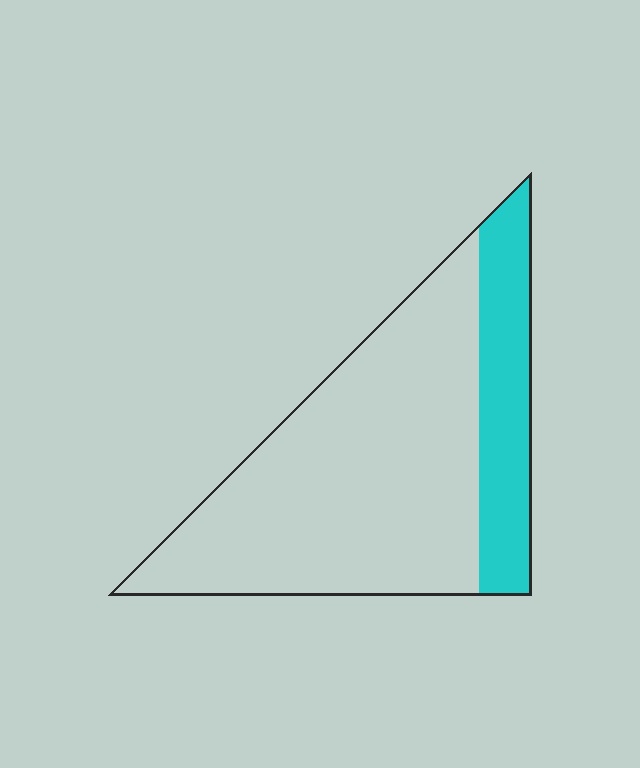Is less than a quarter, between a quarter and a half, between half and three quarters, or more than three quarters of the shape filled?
Less than a quarter.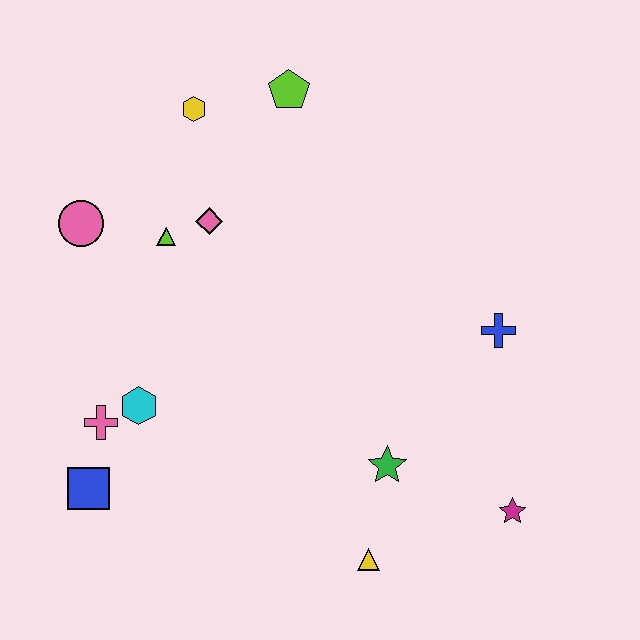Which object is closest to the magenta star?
The green star is closest to the magenta star.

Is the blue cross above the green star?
Yes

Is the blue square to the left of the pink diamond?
Yes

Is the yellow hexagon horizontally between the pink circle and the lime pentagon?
Yes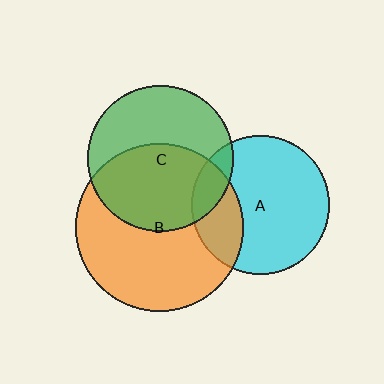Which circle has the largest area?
Circle B (orange).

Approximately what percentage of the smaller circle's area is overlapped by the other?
Approximately 15%.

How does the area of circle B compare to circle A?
Approximately 1.5 times.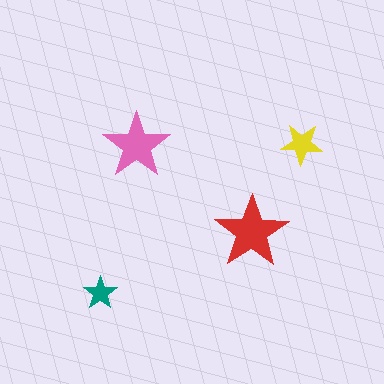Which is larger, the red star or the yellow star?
The red one.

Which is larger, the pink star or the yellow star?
The pink one.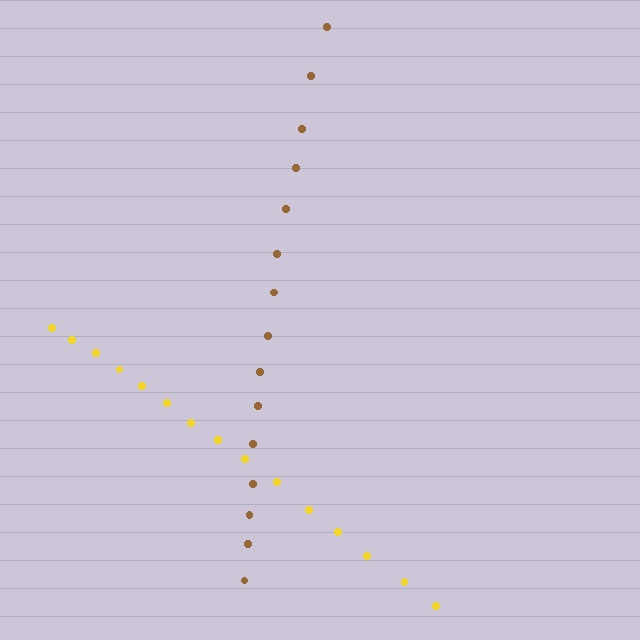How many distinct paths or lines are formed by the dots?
There are 2 distinct paths.